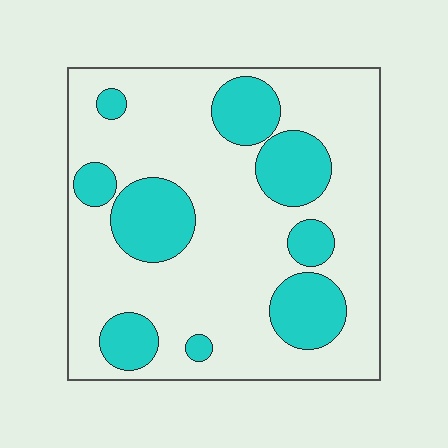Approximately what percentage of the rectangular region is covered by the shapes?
Approximately 25%.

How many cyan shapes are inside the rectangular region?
9.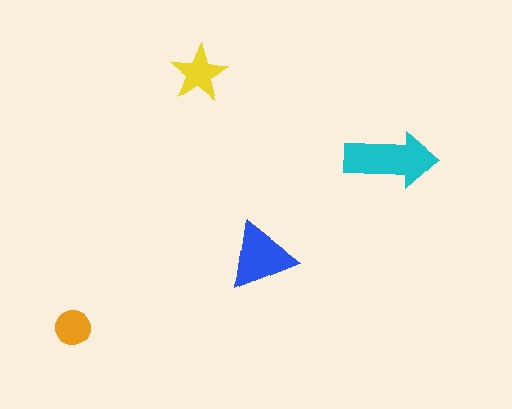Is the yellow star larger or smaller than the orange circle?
Larger.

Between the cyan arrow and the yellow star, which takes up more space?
The cyan arrow.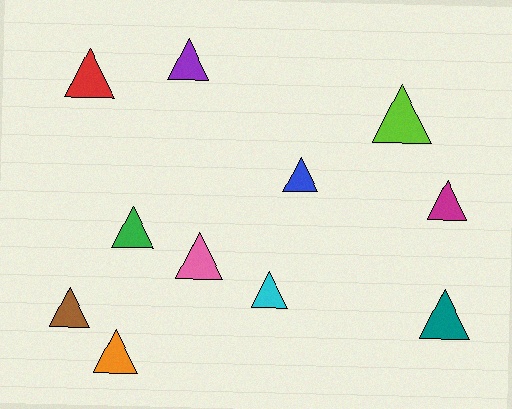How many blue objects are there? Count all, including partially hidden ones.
There is 1 blue object.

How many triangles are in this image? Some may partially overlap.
There are 11 triangles.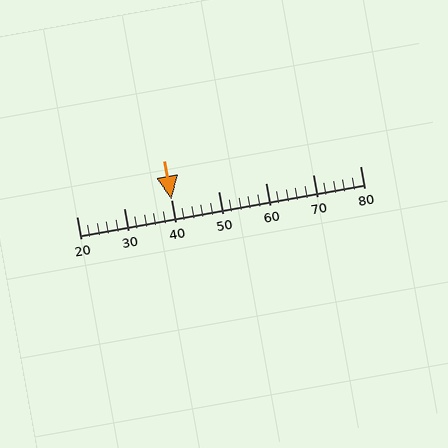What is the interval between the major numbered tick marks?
The major tick marks are spaced 10 units apart.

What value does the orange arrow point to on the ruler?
The orange arrow points to approximately 40.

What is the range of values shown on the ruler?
The ruler shows values from 20 to 80.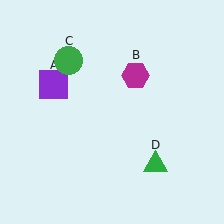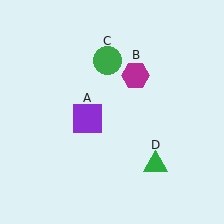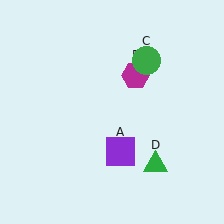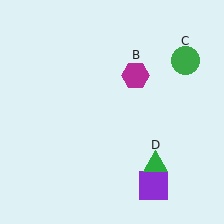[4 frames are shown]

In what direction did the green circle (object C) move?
The green circle (object C) moved right.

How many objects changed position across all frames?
2 objects changed position: purple square (object A), green circle (object C).